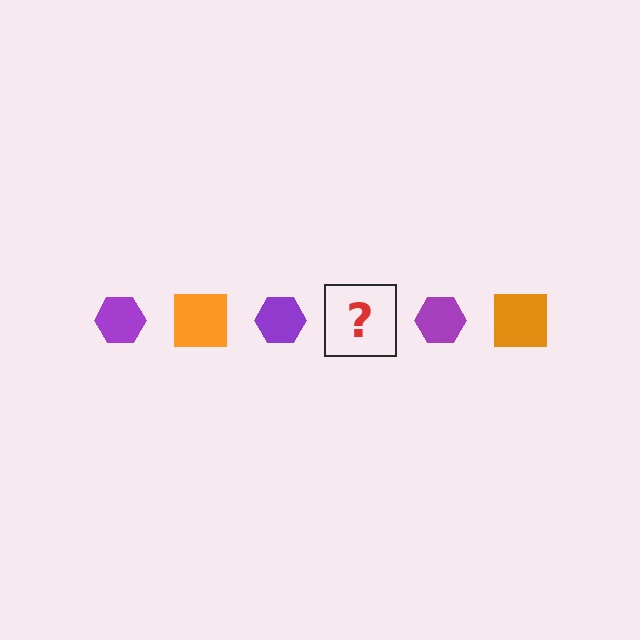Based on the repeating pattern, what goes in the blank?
The blank should be an orange square.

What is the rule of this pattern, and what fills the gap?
The rule is that the pattern alternates between purple hexagon and orange square. The gap should be filled with an orange square.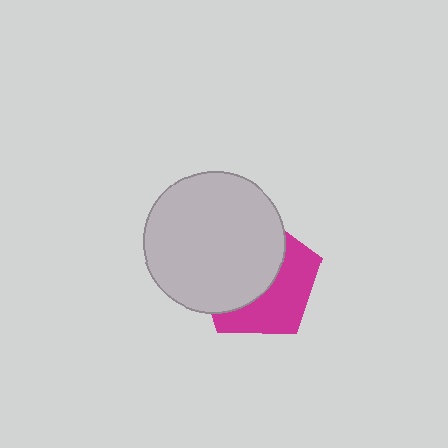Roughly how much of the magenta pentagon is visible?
A small part of it is visible (roughly 44%).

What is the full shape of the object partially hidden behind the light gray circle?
The partially hidden object is a magenta pentagon.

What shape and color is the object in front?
The object in front is a light gray circle.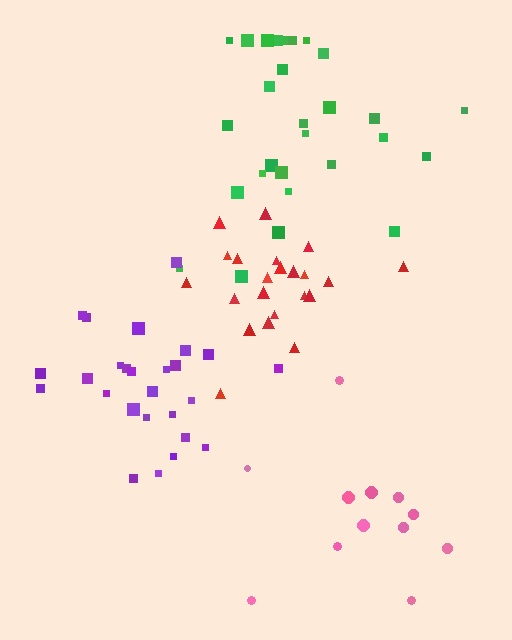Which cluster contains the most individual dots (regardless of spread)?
Green (29).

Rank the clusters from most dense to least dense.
purple, red, green, pink.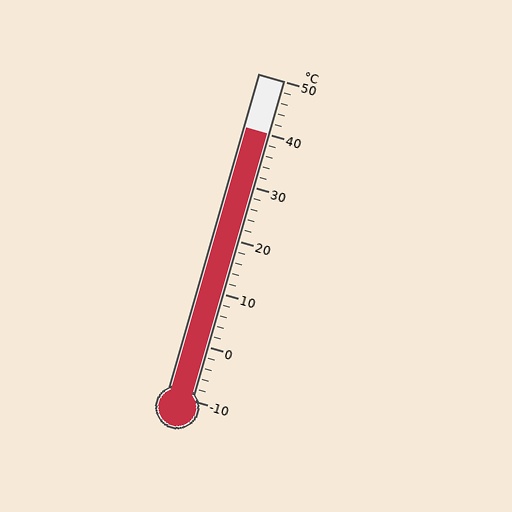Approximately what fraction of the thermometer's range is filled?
The thermometer is filled to approximately 85% of its range.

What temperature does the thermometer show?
The thermometer shows approximately 40°C.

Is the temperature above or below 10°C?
The temperature is above 10°C.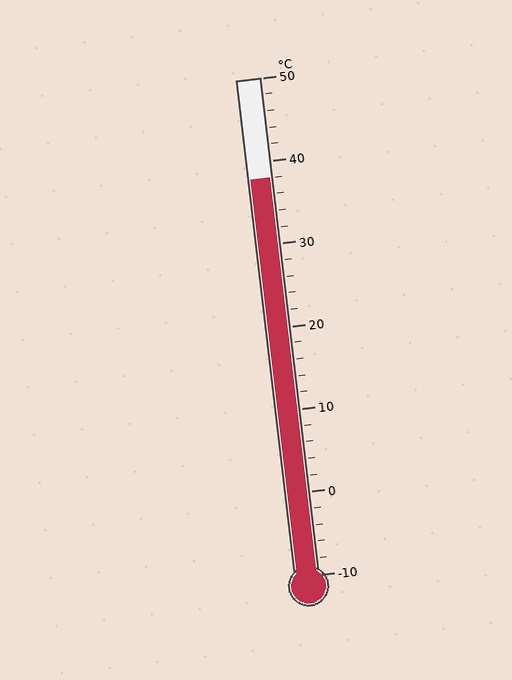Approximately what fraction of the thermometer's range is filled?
The thermometer is filled to approximately 80% of its range.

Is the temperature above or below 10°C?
The temperature is above 10°C.